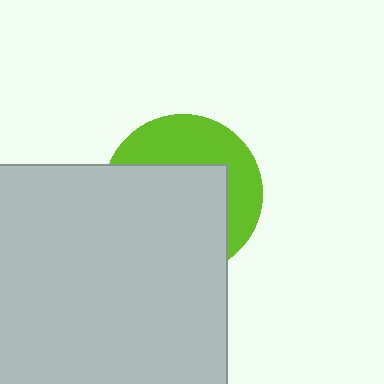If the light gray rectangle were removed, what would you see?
You would see the complete lime circle.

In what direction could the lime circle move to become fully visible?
The lime circle could move toward the upper-right. That would shift it out from behind the light gray rectangle entirely.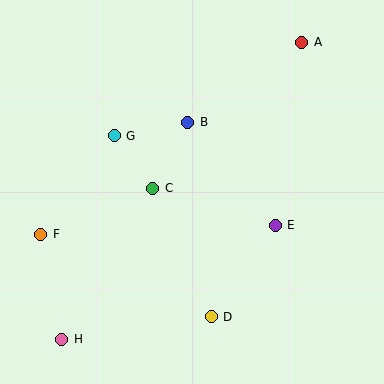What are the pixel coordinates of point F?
Point F is at (41, 234).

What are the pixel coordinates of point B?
Point B is at (188, 122).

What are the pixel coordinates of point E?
Point E is at (275, 225).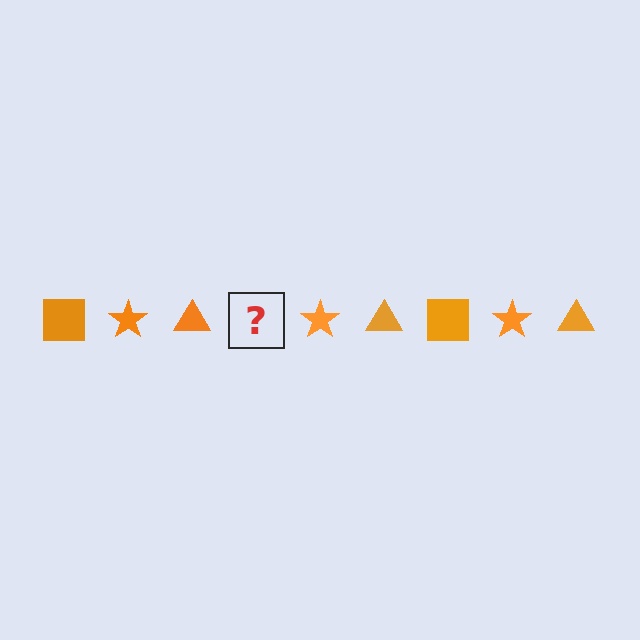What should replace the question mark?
The question mark should be replaced with an orange square.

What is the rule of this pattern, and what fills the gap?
The rule is that the pattern cycles through square, star, triangle shapes in orange. The gap should be filled with an orange square.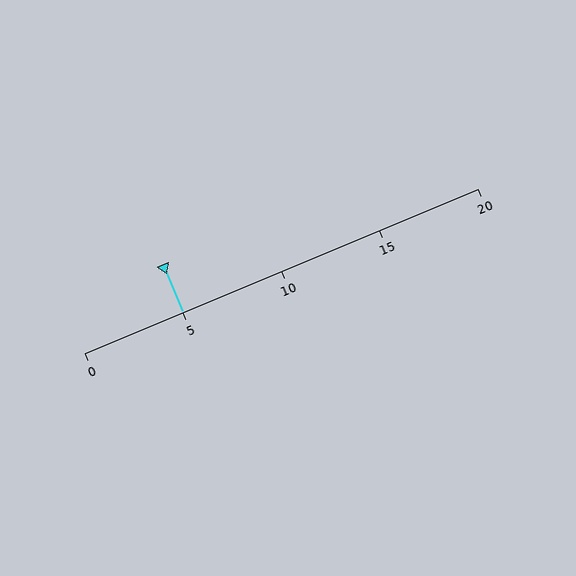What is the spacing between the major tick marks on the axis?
The major ticks are spaced 5 apart.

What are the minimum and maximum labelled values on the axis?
The axis runs from 0 to 20.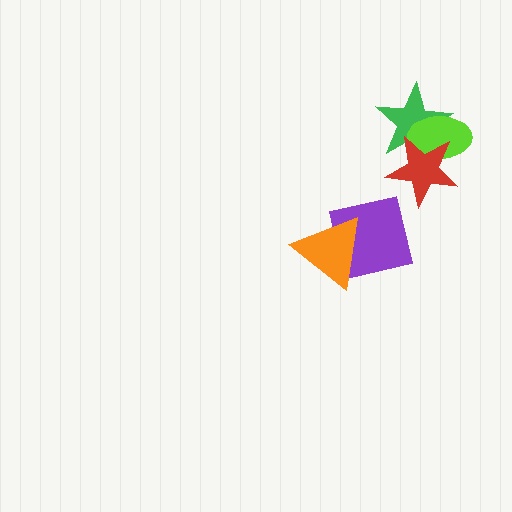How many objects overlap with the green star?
2 objects overlap with the green star.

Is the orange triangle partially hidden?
No, no other shape covers it.